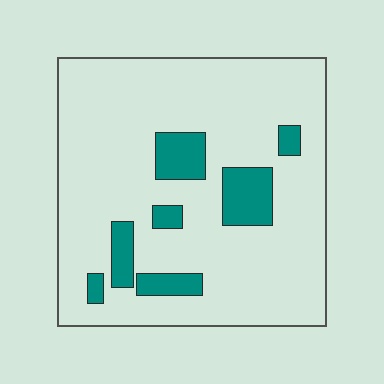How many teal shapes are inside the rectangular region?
7.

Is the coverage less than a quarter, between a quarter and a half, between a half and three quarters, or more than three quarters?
Less than a quarter.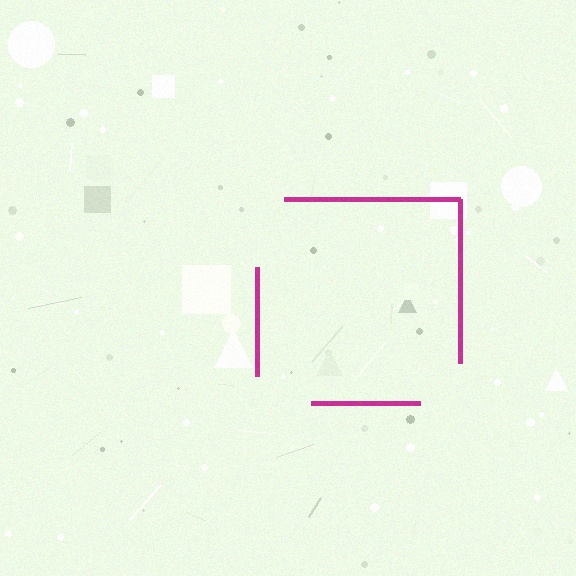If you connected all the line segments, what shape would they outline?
They would outline a square.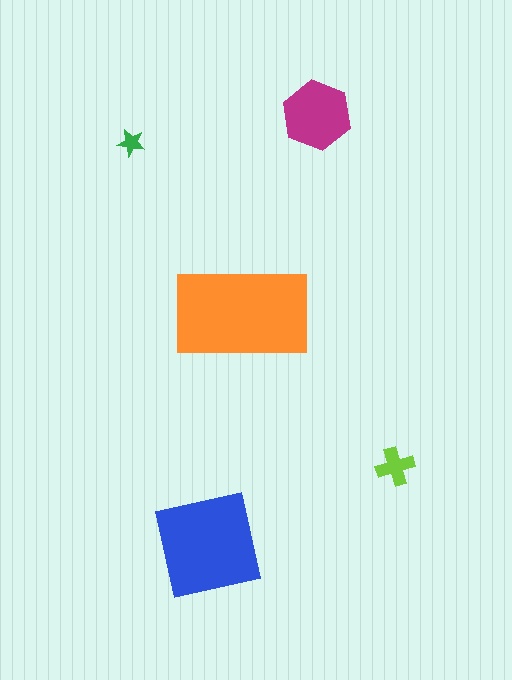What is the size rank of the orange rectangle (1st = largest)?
1st.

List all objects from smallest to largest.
The green star, the lime cross, the magenta hexagon, the blue square, the orange rectangle.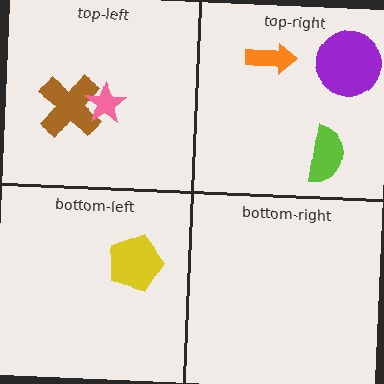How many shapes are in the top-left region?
2.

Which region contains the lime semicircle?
The top-right region.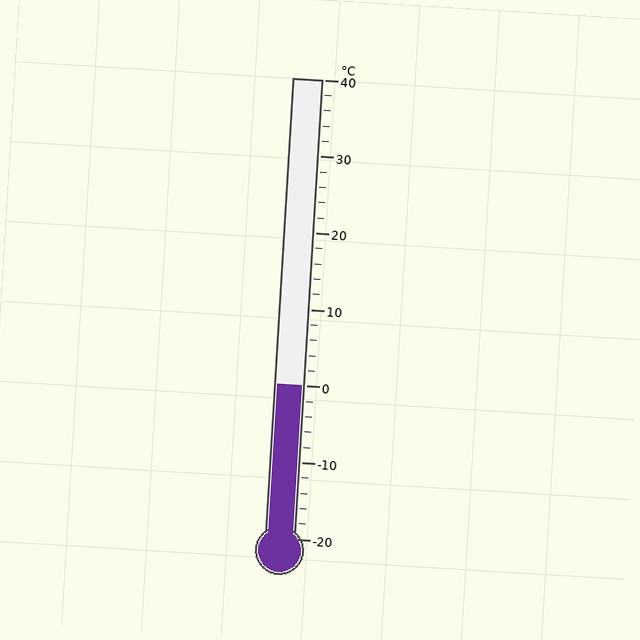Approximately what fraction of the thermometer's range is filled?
The thermometer is filled to approximately 35% of its range.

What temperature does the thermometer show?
The thermometer shows approximately 0°C.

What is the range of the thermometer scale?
The thermometer scale ranges from -20°C to 40°C.